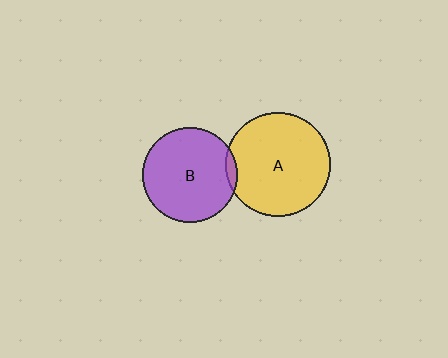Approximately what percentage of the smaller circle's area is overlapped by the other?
Approximately 5%.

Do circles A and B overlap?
Yes.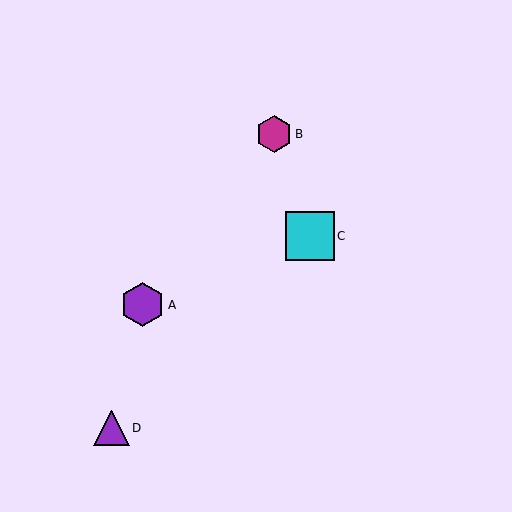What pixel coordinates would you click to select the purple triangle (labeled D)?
Click at (111, 428) to select the purple triangle D.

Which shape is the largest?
The cyan square (labeled C) is the largest.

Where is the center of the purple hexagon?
The center of the purple hexagon is at (143, 305).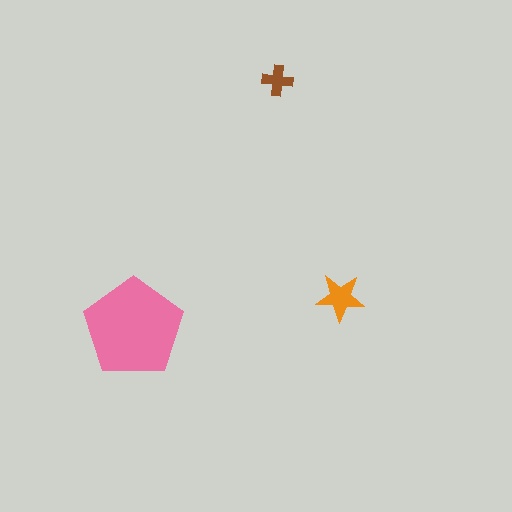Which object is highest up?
The brown cross is topmost.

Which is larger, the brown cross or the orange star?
The orange star.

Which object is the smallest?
The brown cross.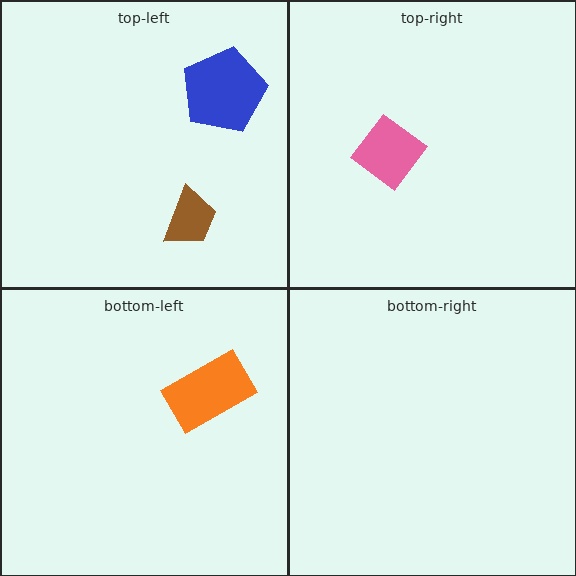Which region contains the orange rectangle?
The bottom-left region.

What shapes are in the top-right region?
The pink diamond.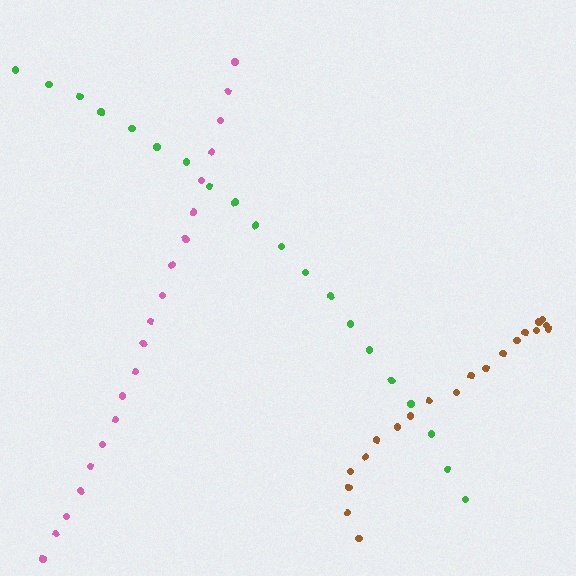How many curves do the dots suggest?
There are 3 distinct paths.